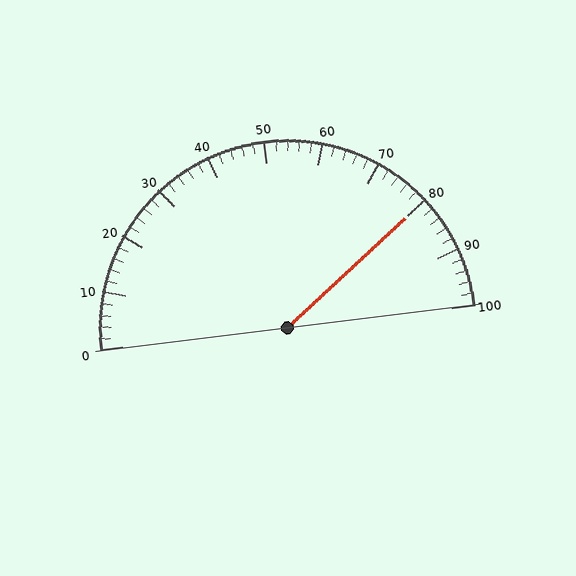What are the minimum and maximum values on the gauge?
The gauge ranges from 0 to 100.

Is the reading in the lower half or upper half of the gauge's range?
The reading is in the upper half of the range (0 to 100).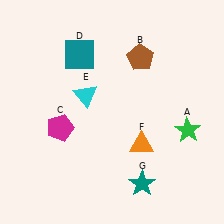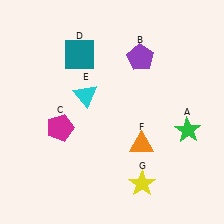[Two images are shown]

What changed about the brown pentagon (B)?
In Image 1, B is brown. In Image 2, it changed to purple.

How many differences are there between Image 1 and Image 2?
There are 2 differences between the two images.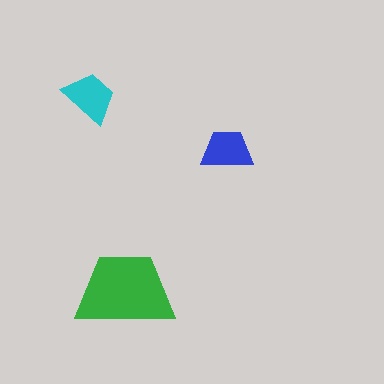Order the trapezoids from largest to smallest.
the green one, the cyan one, the blue one.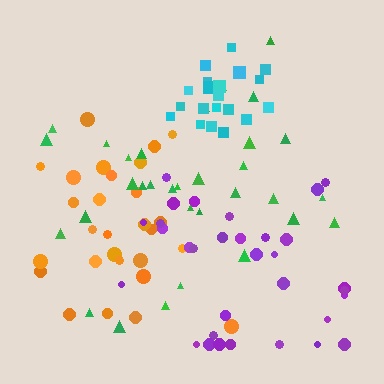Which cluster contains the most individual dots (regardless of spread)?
Purple (33).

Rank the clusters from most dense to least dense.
cyan, purple, orange, green.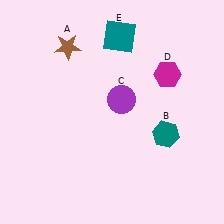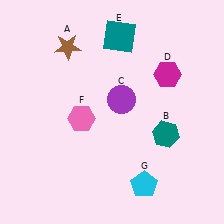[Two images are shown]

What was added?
A pink hexagon (F), a cyan pentagon (G) were added in Image 2.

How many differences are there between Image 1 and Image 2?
There are 2 differences between the two images.